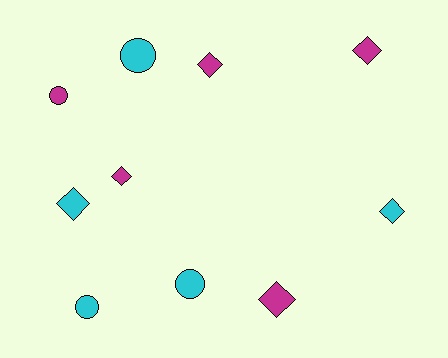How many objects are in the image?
There are 10 objects.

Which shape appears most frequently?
Diamond, with 6 objects.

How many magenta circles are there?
There is 1 magenta circle.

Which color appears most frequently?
Cyan, with 5 objects.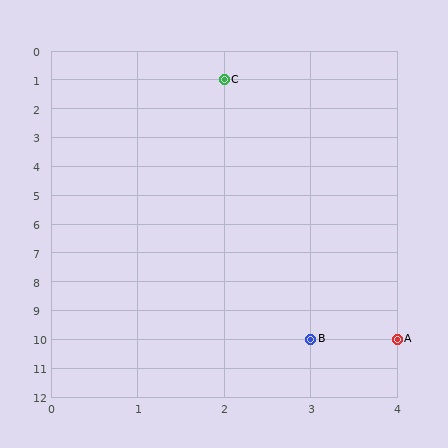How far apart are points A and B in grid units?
Points A and B are 1 column apart.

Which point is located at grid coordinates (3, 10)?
Point B is at (3, 10).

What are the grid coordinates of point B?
Point B is at grid coordinates (3, 10).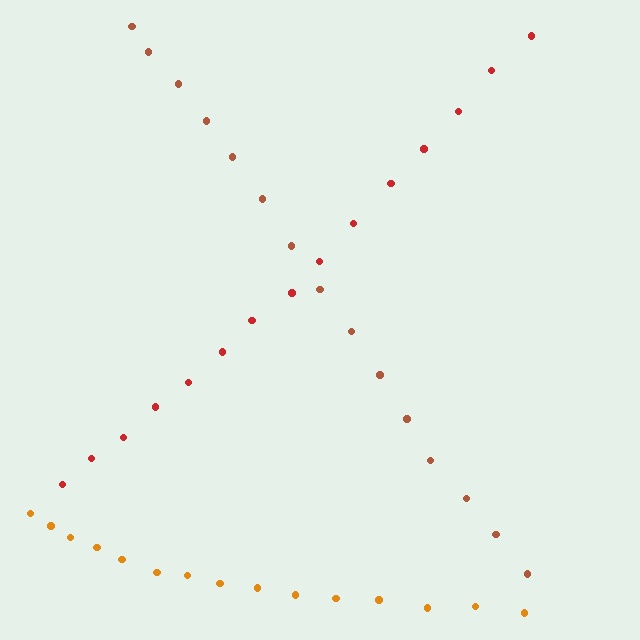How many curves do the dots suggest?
There are 3 distinct paths.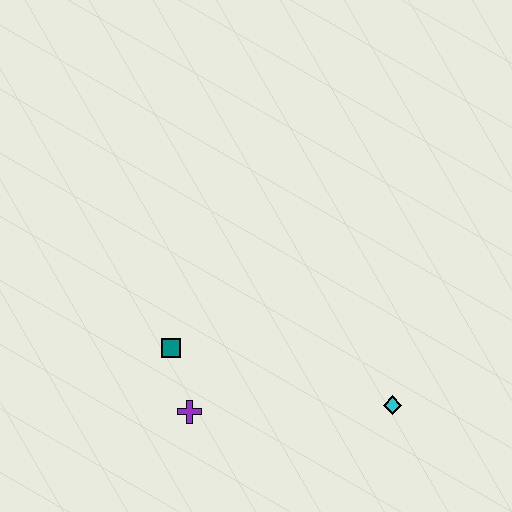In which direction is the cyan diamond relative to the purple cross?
The cyan diamond is to the right of the purple cross.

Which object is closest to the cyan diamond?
The purple cross is closest to the cyan diamond.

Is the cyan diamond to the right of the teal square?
Yes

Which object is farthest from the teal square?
The cyan diamond is farthest from the teal square.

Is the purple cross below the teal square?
Yes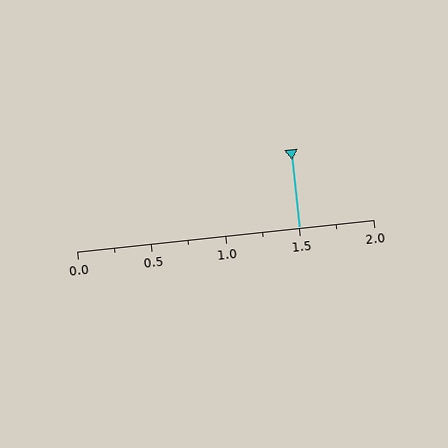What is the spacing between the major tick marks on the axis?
The major ticks are spaced 0.5 apart.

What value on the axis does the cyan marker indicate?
The marker indicates approximately 1.5.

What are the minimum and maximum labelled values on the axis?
The axis runs from 0.0 to 2.0.